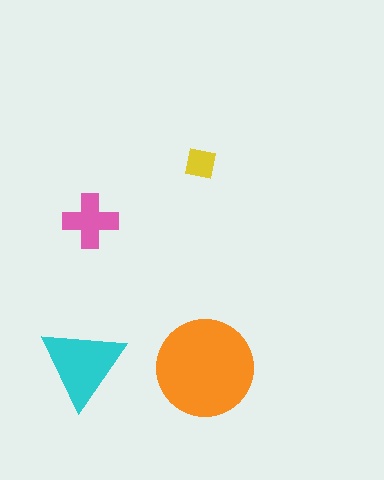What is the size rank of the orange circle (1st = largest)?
1st.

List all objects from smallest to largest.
The yellow square, the pink cross, the cyan triangle, the orange circle.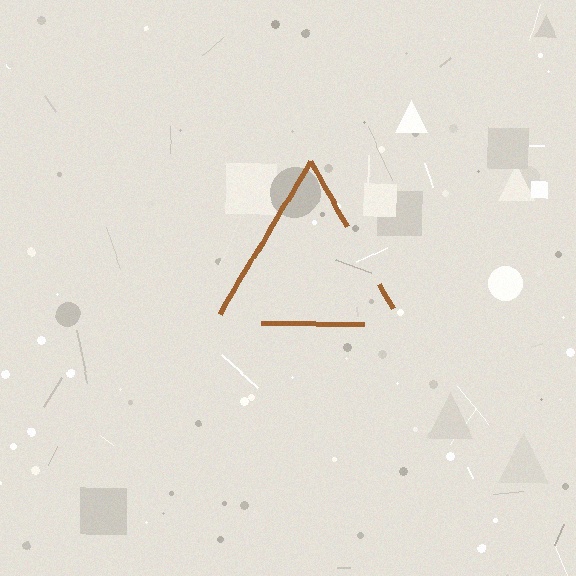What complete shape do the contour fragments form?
The contour fragments form a triangle.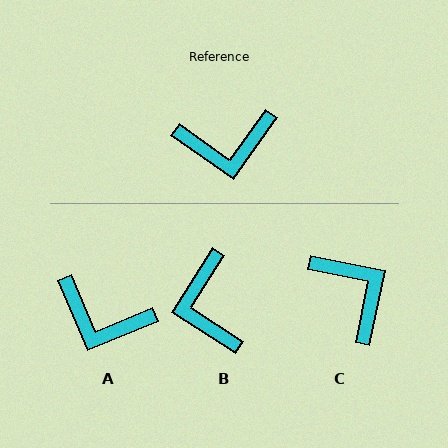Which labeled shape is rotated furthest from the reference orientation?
C, about 114 degrees away.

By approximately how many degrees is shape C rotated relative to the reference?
Approximately 114 degrees counter-clockwise.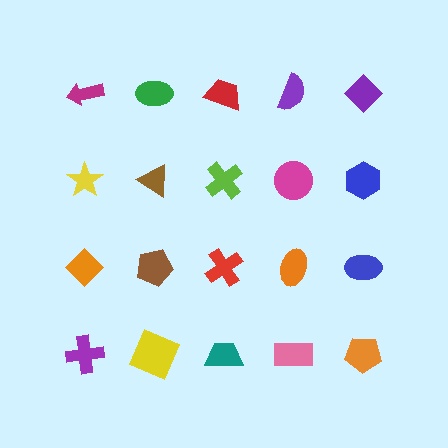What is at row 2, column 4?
A magenta circle.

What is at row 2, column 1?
A yellow star.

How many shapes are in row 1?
5 shapes.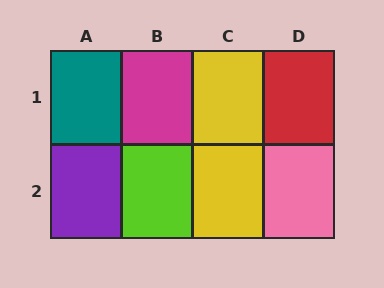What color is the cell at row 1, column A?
Teal.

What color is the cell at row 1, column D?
Red.